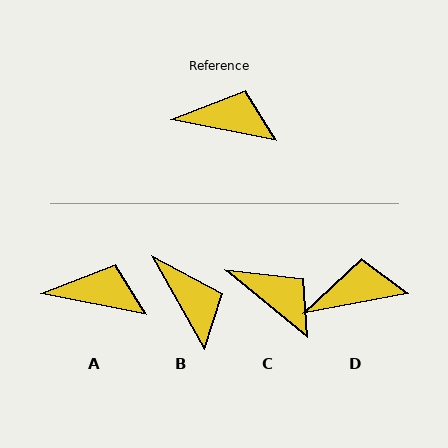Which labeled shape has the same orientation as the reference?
A.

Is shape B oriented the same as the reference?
No, it is off by about 49 degrees.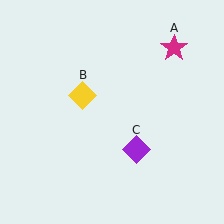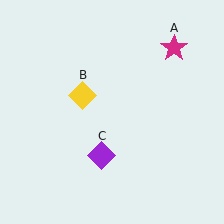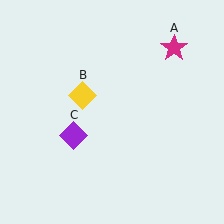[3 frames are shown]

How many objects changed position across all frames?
1 object changed position: purple diamond (object C).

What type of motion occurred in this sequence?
The purple diamond (object C) rotated clockwise around the center of the scene.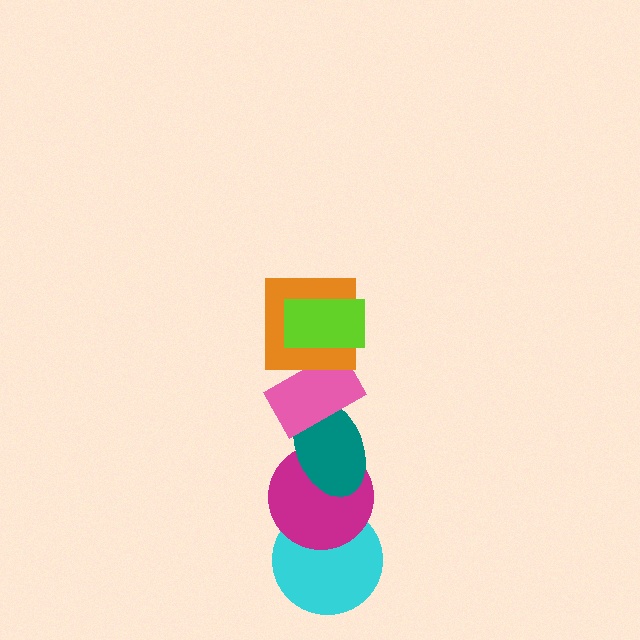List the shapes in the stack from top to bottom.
From top to bottom: the lime rectangle, the orange square, the pink rectangle, the teal ellipse, the magenta circle, the cyan circle.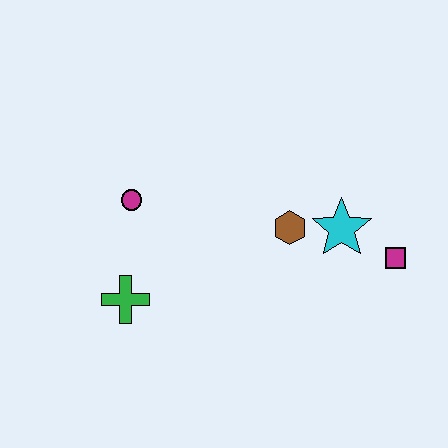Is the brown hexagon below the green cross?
No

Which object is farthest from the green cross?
The magenta square is farthest from the green cross.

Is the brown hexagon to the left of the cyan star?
Yes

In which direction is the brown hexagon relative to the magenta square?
The brown hexagon is to the left of the magenta square.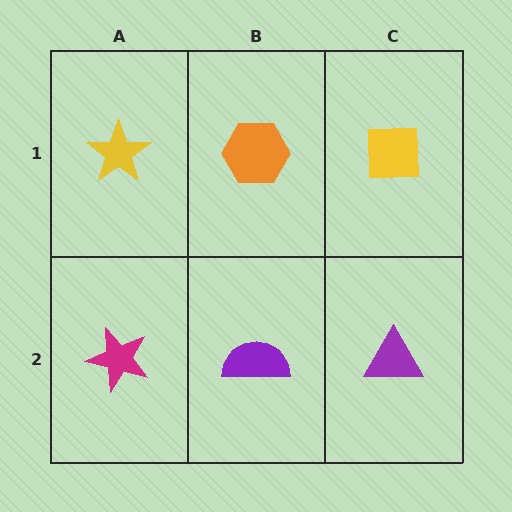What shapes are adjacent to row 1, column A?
A magenta star (row 2, column A), an orange hexagon (row 1, column B).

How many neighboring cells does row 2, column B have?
3.